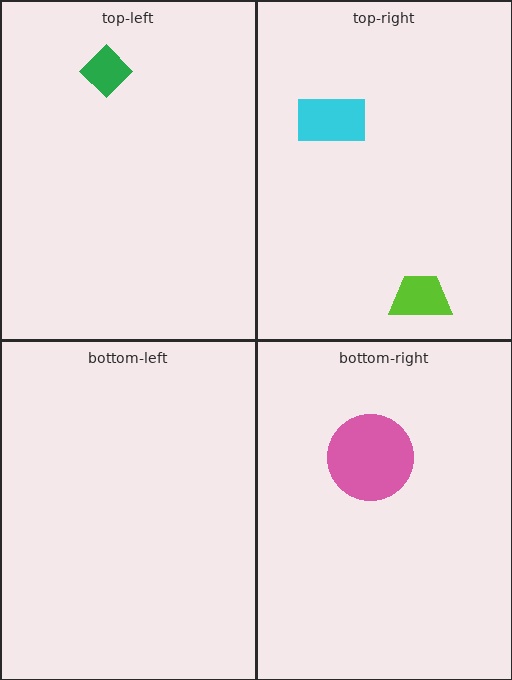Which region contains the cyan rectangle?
The top-right region.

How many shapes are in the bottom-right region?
1.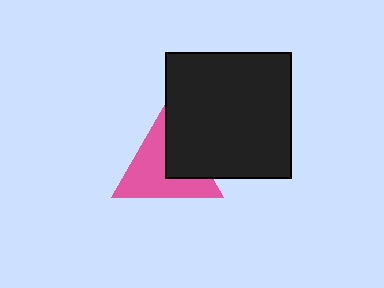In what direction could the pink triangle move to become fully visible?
The pink triangle could move left. That would shift it out from behind the black square entirely.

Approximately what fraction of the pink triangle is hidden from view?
Roughly 36% of the pink triangle is hidden behind the black square.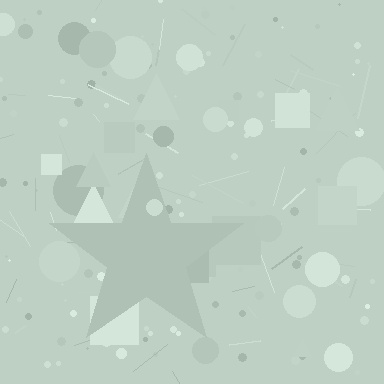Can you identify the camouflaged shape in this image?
The camouflaged shape is a star.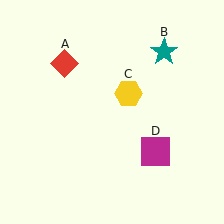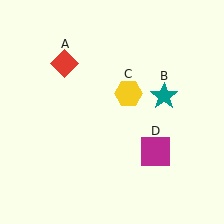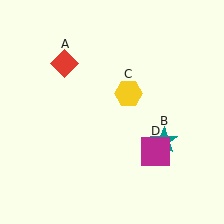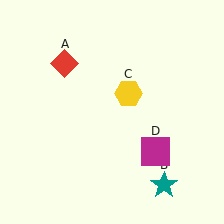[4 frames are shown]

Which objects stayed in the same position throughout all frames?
Red diamond (object A) and yellow hexagon (object C) and magenta square (object D) remained stationary.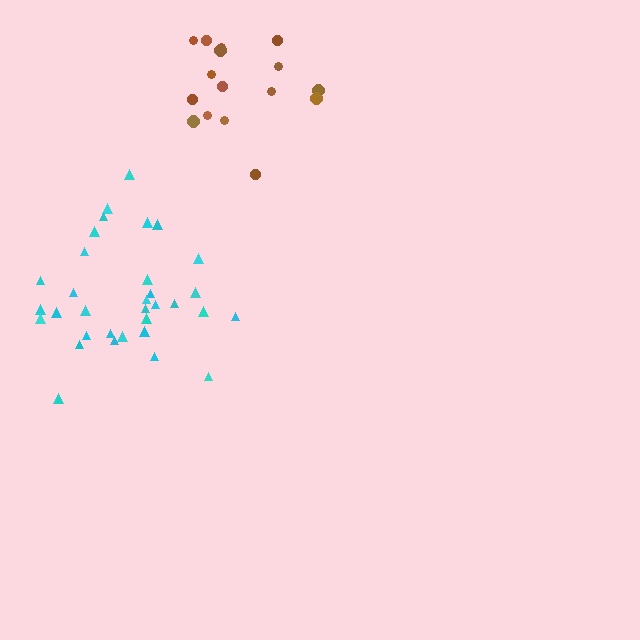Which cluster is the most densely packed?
Cyan.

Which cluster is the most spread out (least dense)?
Brown.